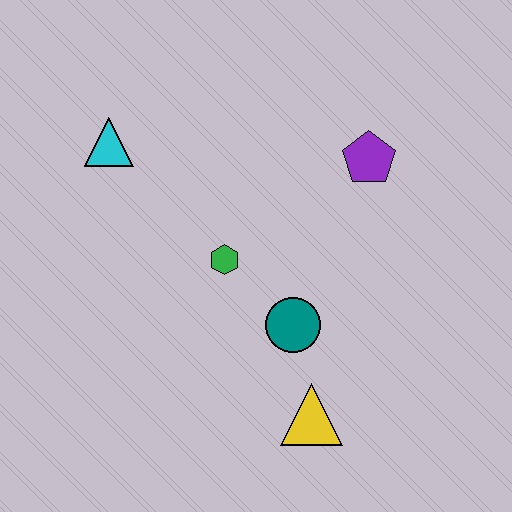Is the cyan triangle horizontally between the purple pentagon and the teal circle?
No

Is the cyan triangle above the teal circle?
Yes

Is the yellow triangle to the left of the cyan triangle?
No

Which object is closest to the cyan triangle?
The green hexagon is closest to the cyan triangle.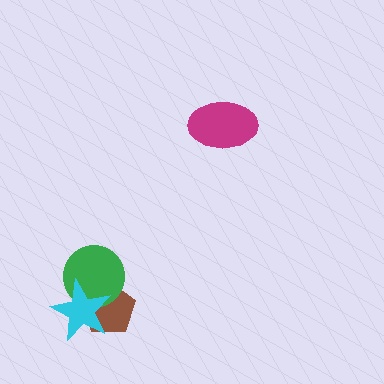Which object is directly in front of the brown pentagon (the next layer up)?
The green circle is directly in front of the brown pentagon.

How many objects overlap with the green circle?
2 objects overlap with the green circle.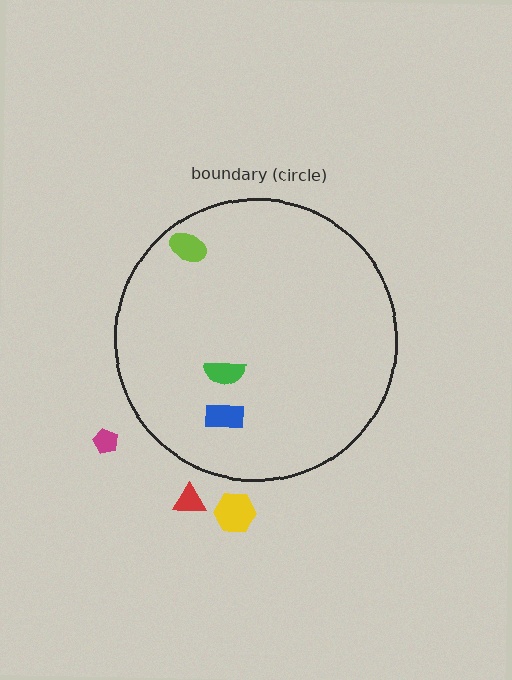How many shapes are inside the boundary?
3 inside, 3 outside.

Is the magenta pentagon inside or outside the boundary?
Outside.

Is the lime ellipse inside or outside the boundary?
Inside.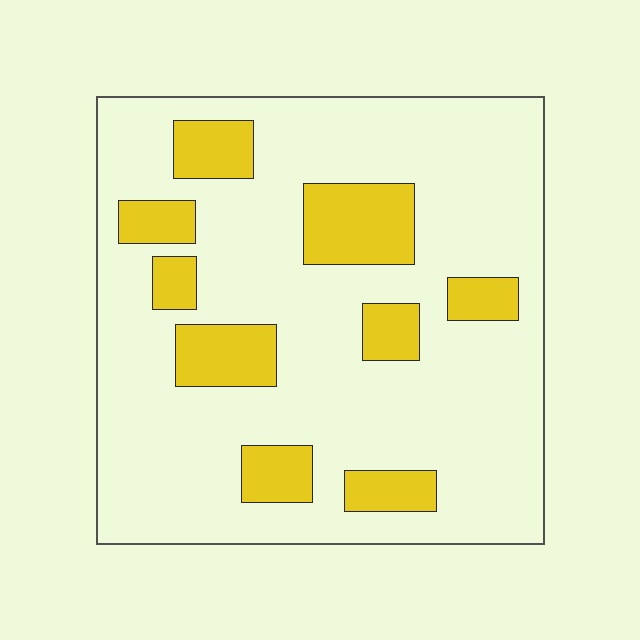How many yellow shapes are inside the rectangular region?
9.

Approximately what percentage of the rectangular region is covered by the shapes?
Approximately 20%.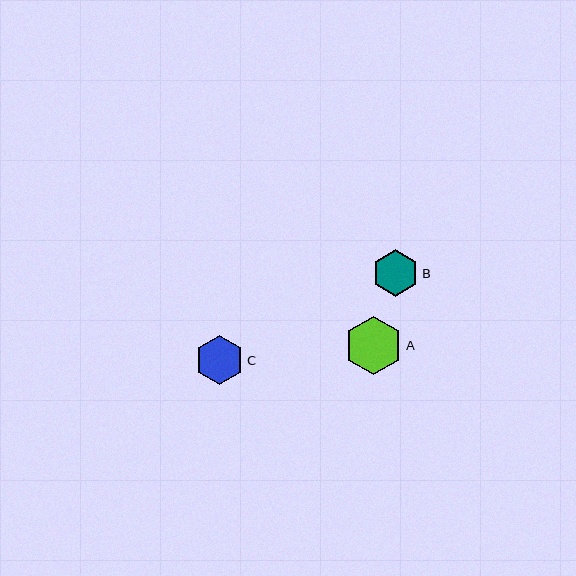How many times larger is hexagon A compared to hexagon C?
Hexagon A is approximately 1.2 times the size of hexagon C.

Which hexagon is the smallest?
Hexagon B is the smallest with a size of approximately 46 pixels.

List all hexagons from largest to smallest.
From largest to smallest: A, C, B.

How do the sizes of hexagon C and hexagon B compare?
Hexagon C and hexagon B are approximately the same size.